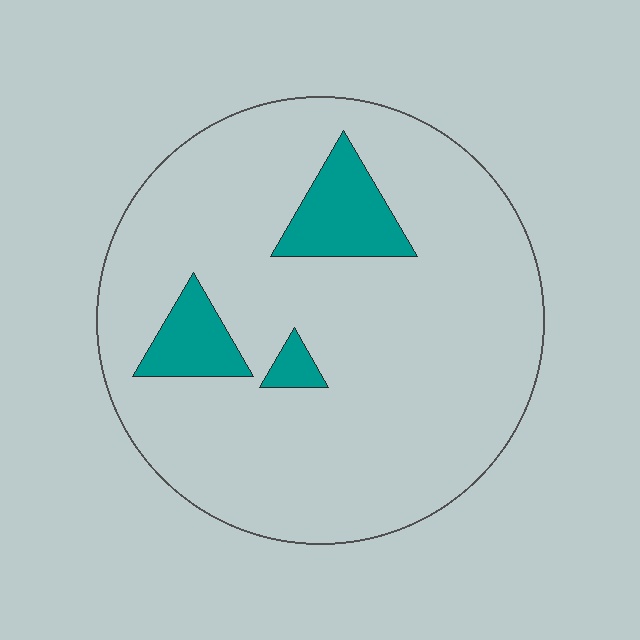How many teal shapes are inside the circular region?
3.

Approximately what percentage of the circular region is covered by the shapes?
Approximately 10%.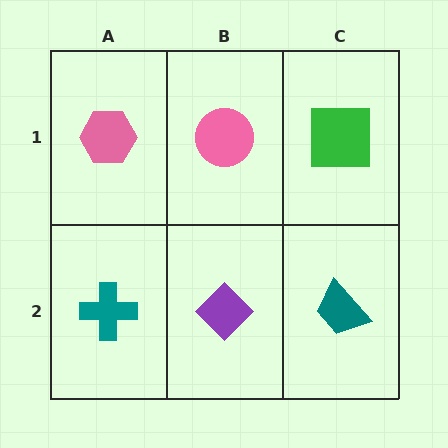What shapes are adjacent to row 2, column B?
A pink circle (row 1, column B), a teal cross (row 2, column A), a teal trapezoid (row 2, column C).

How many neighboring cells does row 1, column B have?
3.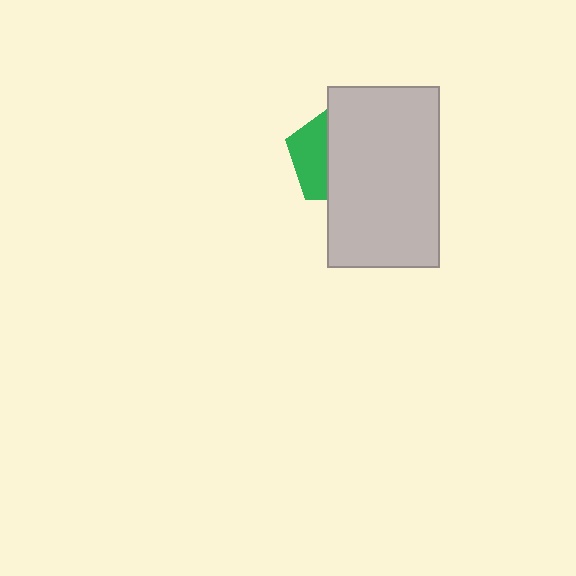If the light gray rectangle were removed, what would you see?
You would see the complete green pentagon.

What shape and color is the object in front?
The object in front is a light gray rectangle.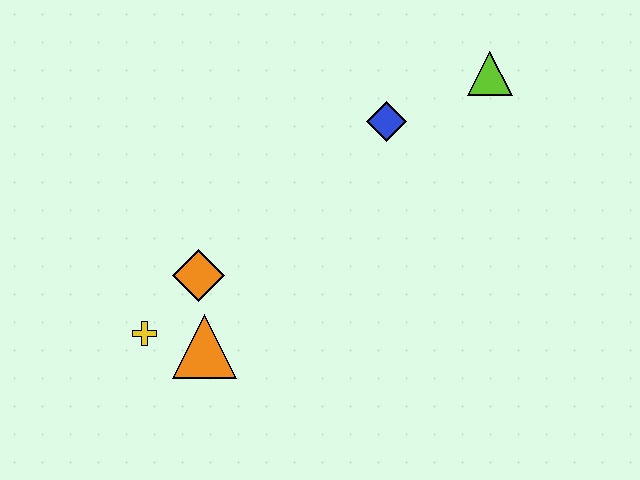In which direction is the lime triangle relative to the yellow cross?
The lime triangle is to the right of the yellow cross.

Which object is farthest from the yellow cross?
The lime triangle is farthest from the yellow cross.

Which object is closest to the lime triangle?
The blue diamond is closest to the lime triangle.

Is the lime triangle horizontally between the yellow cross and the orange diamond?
No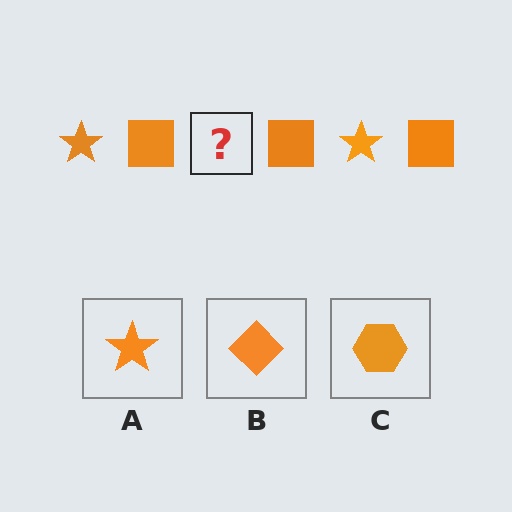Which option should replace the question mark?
Option A.